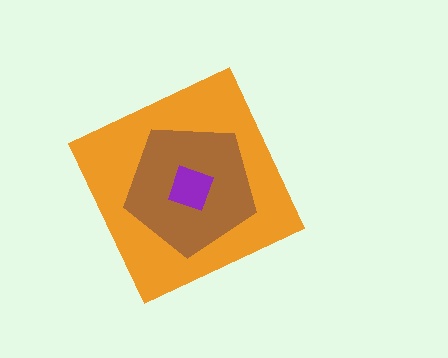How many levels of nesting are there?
3.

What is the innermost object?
The purple square.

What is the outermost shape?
The orange diamond.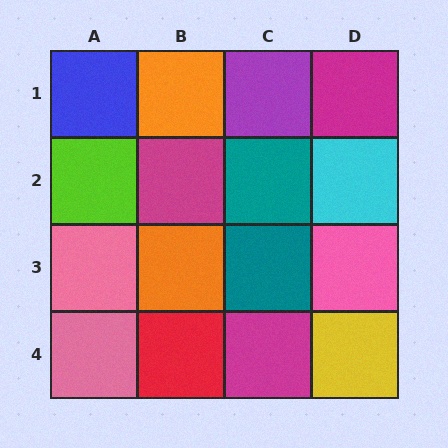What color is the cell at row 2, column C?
Teal.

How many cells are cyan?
1 cell is cyan.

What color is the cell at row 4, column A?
Pink.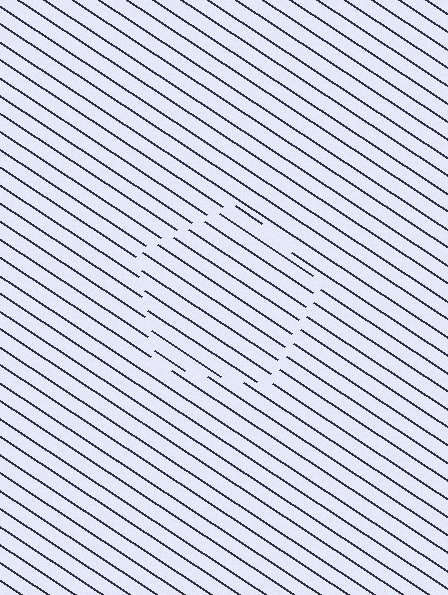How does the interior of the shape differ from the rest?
The interior of the shape contains the same grating, shifted by half a period — the contour is defined by the phase discontinuity where line-ends from the inner and outer gratings abut.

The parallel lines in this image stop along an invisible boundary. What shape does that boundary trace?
An illusory pentagon. The interior of the shape contains the same grating, shifted by half a period — the contour is defined by the phase discontinuity where line-ends from the inner and outer gratings abut.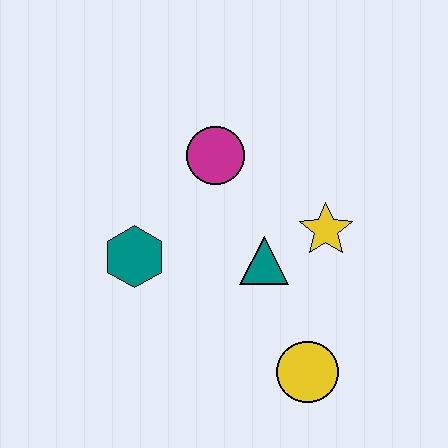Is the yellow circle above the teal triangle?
No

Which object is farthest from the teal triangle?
The teal hexagon is farthest from the teal triangle.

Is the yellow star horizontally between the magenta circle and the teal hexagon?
No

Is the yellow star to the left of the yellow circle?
No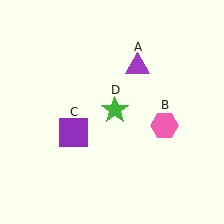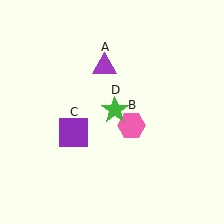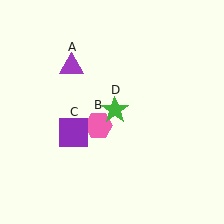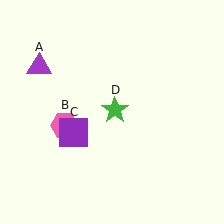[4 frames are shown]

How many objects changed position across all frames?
2 objects changed position: purple triangle (object A), pink hexagon (object B).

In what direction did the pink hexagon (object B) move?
The pink hexagon (object B) moved left.